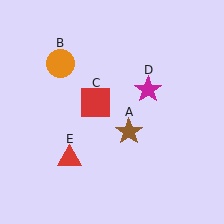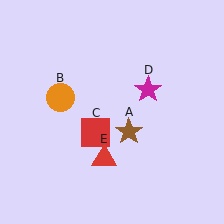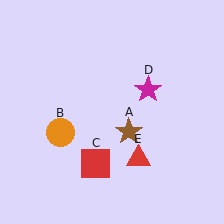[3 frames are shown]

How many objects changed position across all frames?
3 objects changed position: orange circle (object B), red square (object C), red triangle (object E).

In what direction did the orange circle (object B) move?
The orange circle (object B) moved down.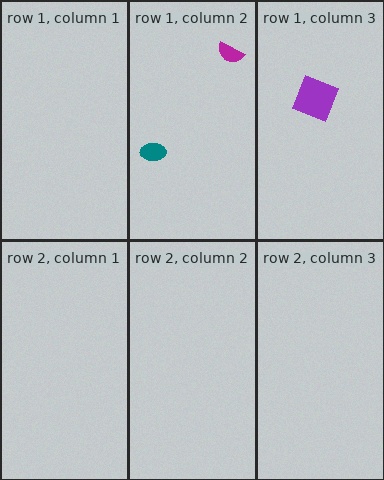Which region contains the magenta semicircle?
The row 1, column 2 region.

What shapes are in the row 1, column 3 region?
The purple square.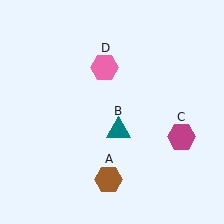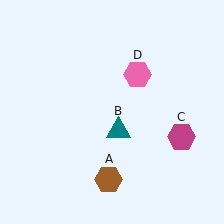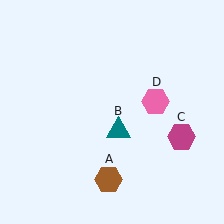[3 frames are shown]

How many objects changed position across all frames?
1 object changed position: pink hexagon (object D).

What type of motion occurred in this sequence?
The pink hexagon (object D) rotated clockwise around the center of the scene.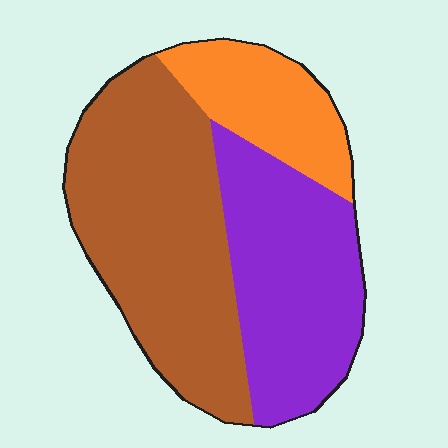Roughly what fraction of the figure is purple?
Purple takes up about one third (1/3) of the figure.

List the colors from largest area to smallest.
From largest to smallest: brown, purple, orange.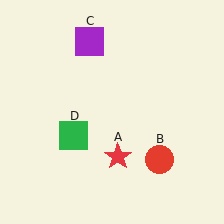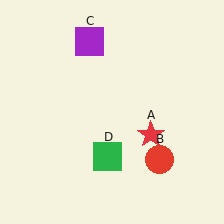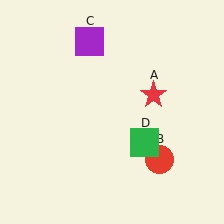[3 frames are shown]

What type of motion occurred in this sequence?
The red star (object A), green square (object D) rotated counterclockwise around the center of the scene.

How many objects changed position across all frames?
2 objects changed position: red star (object A), green square (object D).